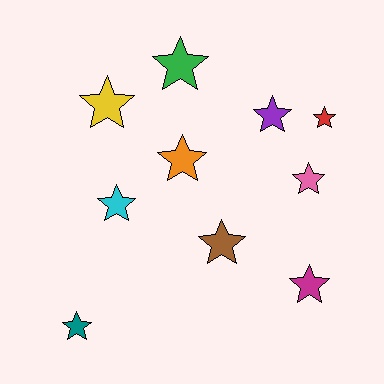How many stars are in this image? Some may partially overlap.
There are 10 stars.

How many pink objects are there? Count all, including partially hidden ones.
There is 1 pink object.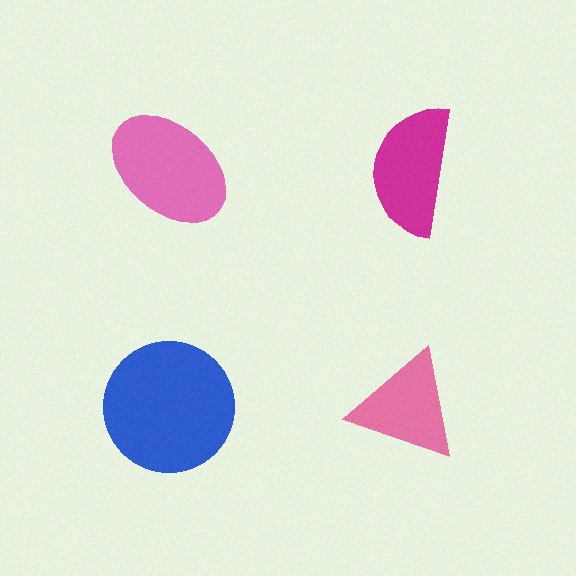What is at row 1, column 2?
A magenta semicircle.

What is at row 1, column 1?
A pink ellipse.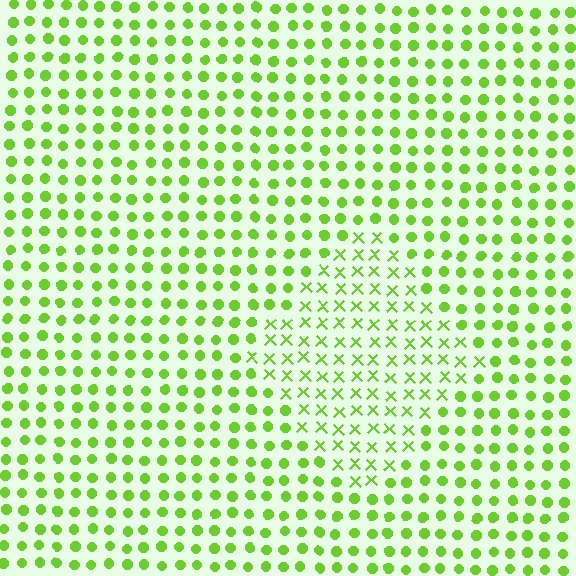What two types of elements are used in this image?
The image uses X marks inside the diamond region and circles outside it.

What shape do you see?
I see a diamond.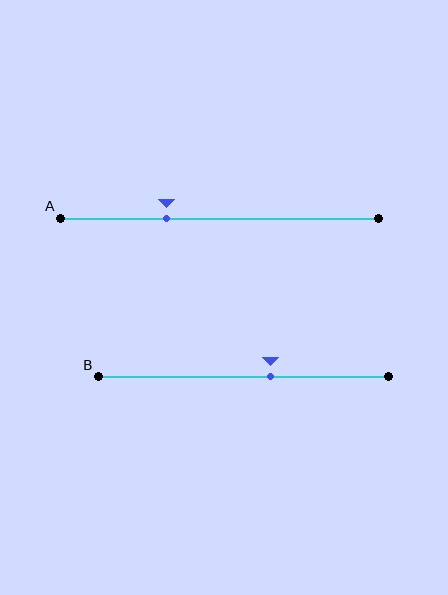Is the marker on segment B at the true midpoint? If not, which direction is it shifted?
No, the marker on segment B is shifted to the right by about 9% of the segment length.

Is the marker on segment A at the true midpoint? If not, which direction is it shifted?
No, the marker on segment A is shifted to the left by about 17% of the segment length.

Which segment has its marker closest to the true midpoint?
Segment B has its marker closest to the true midpoint.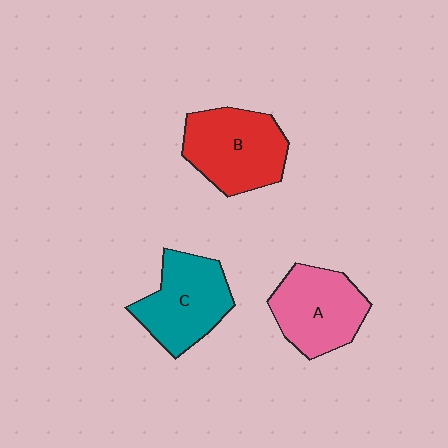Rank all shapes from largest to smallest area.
From largest to smallest: B (red), C (teal), A (pink).